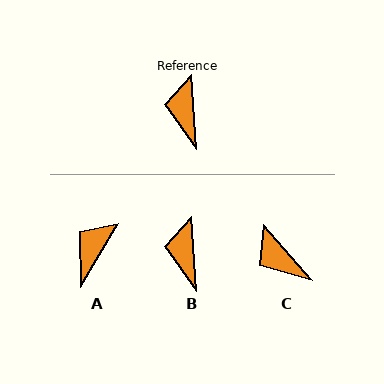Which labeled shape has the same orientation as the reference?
B.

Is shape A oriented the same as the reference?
No, it is off by about 35 degrees.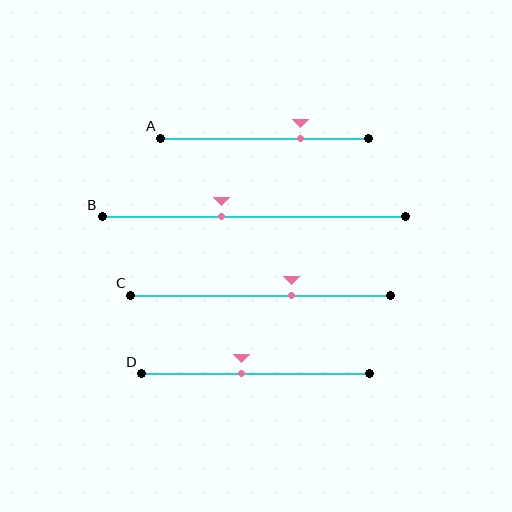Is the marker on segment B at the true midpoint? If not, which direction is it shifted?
No, the marker on segment B is shifted to the left by about 11% of the segment length.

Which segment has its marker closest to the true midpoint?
Segment D has its marker closest to the true midpoint.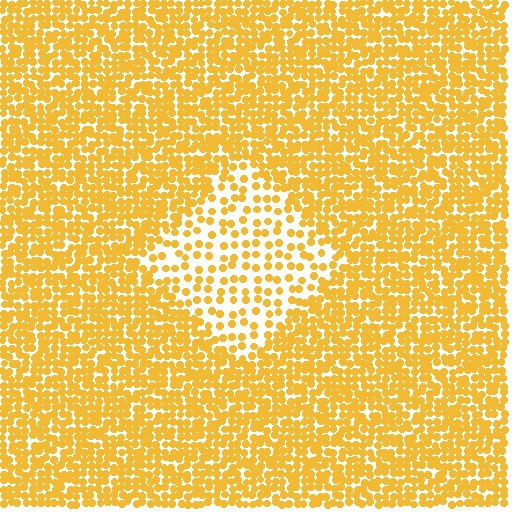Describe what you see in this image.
The image contains small yellow elements arranged at two different densities. A diamond-shaped region is visible where the elements are less densely packed than the surrounding area.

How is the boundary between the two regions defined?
The boundary is defined by a change in element density (approximately 2.4x ratio). All elements are the same color, size, and shape.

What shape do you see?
I see a diamond.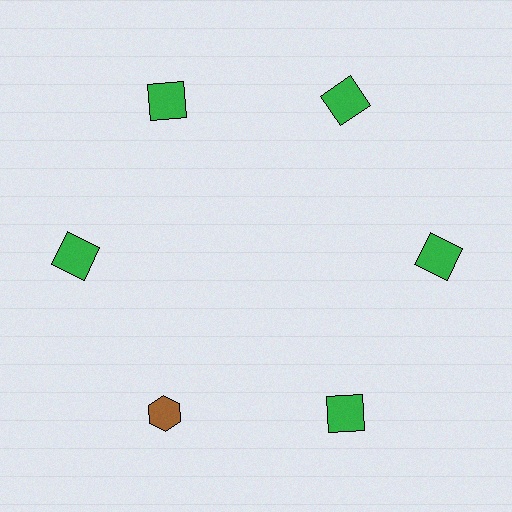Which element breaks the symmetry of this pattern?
The brown hexagon at roughly the 7 o'clock position breaks the symmetry. All other shapes are green squares.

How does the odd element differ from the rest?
It differs in both color (brown instead of green) and shape (hexagon instead of square).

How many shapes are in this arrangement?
There are 6 shapes arranged in a ring pattern.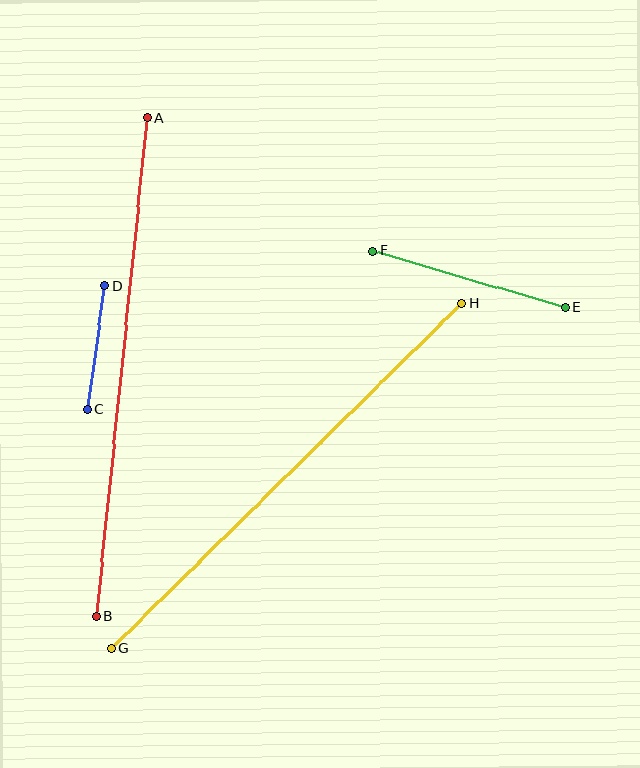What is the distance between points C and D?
The distance is approximately 125 pixels.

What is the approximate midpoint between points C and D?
The midpoint is at approximately (96, 347) pixels.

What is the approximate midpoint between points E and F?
The midpoint is at approximately (469, 279) pixels.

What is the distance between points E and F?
The distance is approximately 201 pixels.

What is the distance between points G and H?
The distance is approximately 492 pixels.